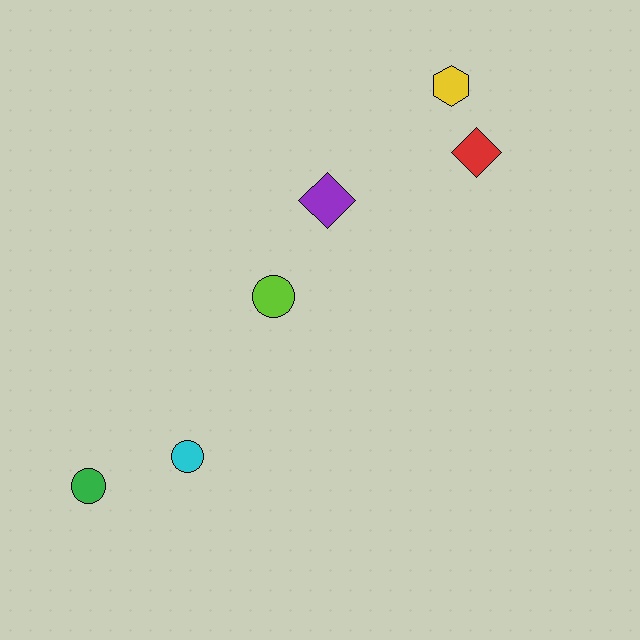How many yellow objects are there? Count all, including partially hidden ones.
There is 1 yellow object.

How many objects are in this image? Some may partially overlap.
There are 6 objects.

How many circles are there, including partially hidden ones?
There are 3 circles.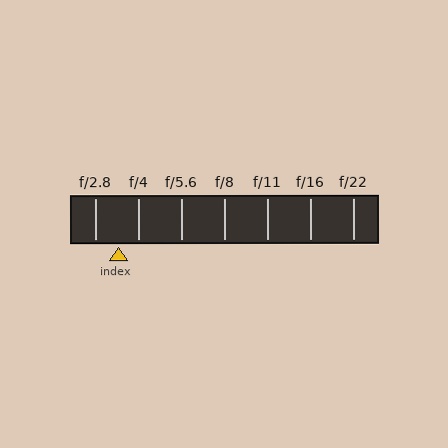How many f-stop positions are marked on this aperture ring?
There are 7 f-stop positions marked.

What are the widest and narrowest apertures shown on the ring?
The widest aperture shown is f/2.8 and the narrowest is f/22.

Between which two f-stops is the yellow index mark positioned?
The index mark is between f/2.8 and f/4.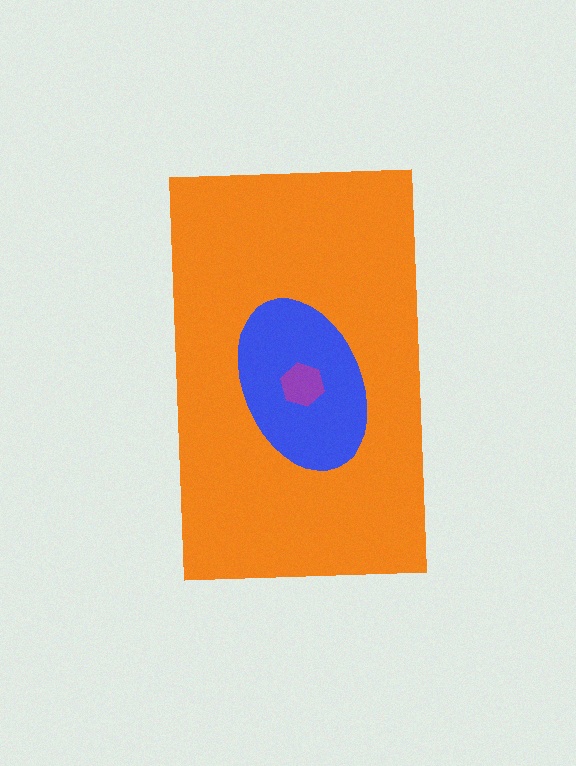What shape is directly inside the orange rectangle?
The blue ellipse.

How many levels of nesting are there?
3.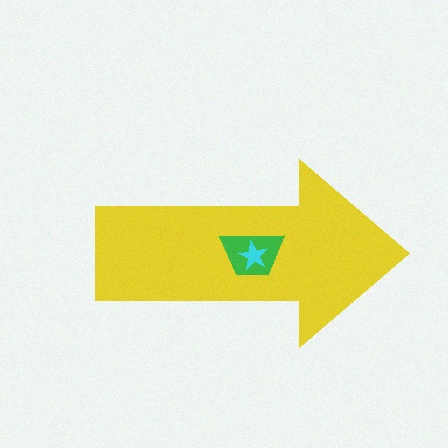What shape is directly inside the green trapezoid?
The cyan star.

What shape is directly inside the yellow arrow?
The green trapezoid.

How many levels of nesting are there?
3.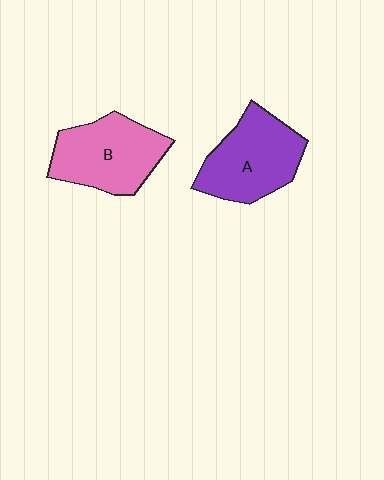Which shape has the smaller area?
Shape B (pink).